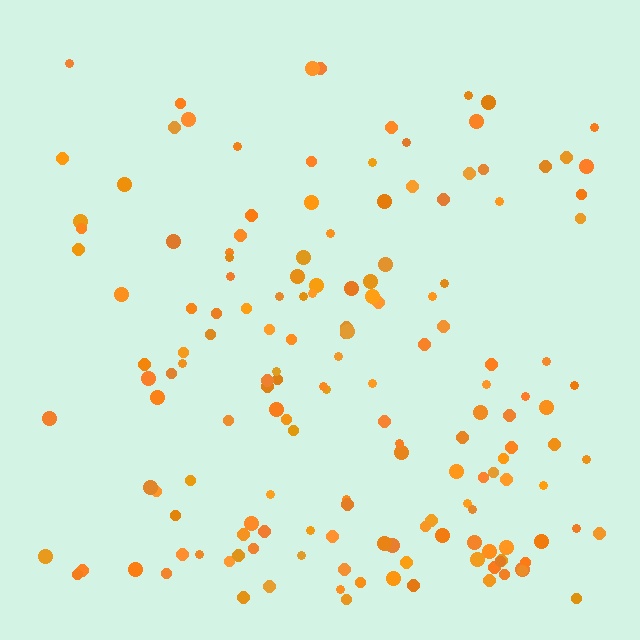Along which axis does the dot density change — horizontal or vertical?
Vertical.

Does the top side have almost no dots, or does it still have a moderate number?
Still a moderate number, just noticeably fewer than the bottom.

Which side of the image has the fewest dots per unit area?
The top.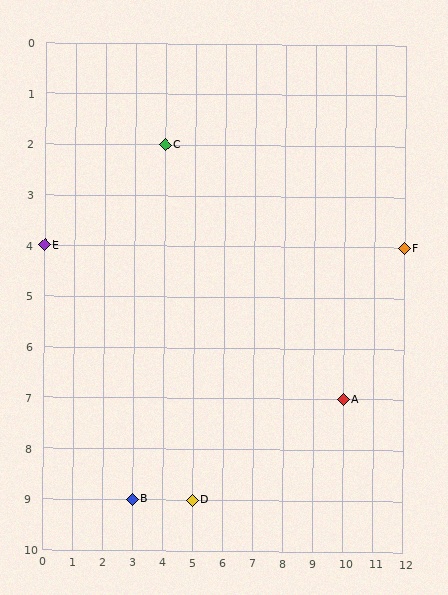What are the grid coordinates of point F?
Point F is at grid coordinates (12, 4).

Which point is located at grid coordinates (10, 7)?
Point A is at (10, 7).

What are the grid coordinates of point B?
Point B is at grid coordinates (3, 9).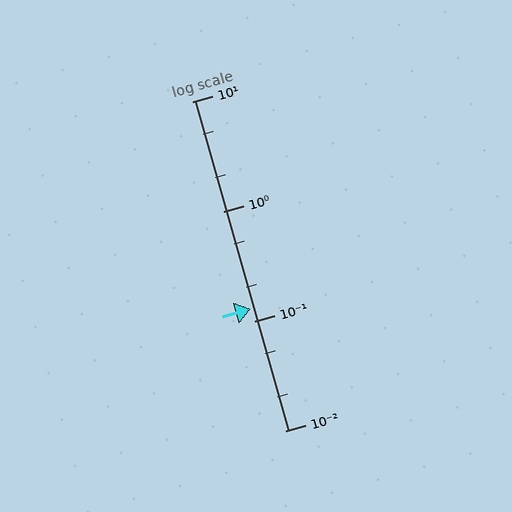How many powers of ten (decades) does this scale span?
The scale spans 3 decades, from 0.01 to 10.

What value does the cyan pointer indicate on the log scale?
The pointer indicates approximately 0.13.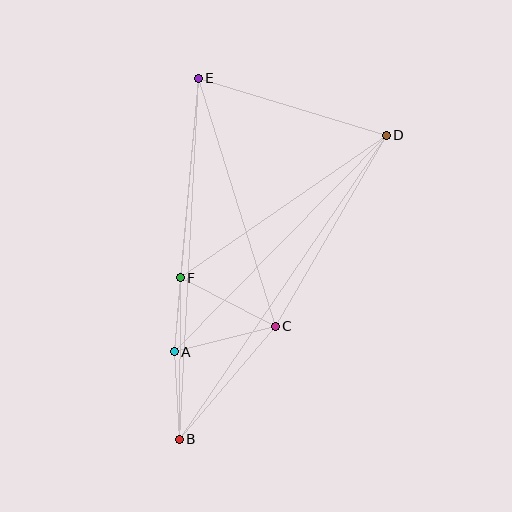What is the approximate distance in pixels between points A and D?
The distance between A and D is approximately 303 pixels.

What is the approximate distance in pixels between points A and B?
The distance between A and B is approximately 87 pixels.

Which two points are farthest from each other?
Points B and D are farthest from each other.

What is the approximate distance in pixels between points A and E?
The distance between A and E is approximately 275 pixels.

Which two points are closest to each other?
Points A and F are closest to each other.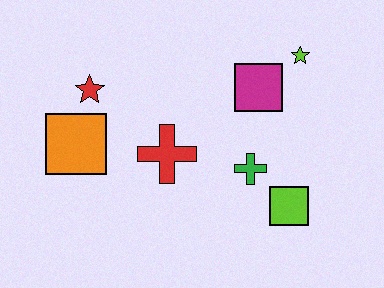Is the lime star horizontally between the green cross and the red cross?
No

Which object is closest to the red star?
The orange square is closest to the red star.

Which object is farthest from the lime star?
The orange square is farthest from the lime star.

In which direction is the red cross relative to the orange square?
The red cross is to the right of the orange square.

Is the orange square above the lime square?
Yes